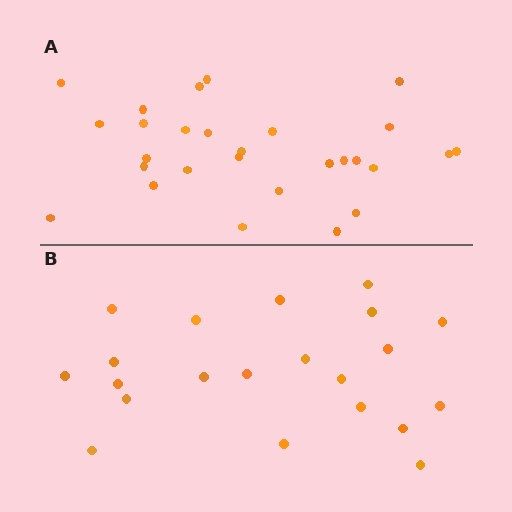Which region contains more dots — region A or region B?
Region A (the top region) has more dots.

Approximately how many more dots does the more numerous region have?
Region A has roughly 8 or so more dots than region B.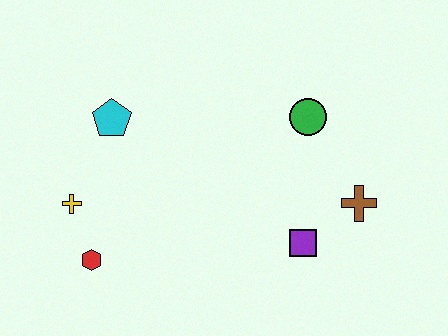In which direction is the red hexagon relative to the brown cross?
The red hexagon is to the left of the brown cross.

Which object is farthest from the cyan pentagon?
The brown cross is farthest from the cyan pentagon.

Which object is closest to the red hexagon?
The yellow cross is closest to the red hexagon.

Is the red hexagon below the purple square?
Yes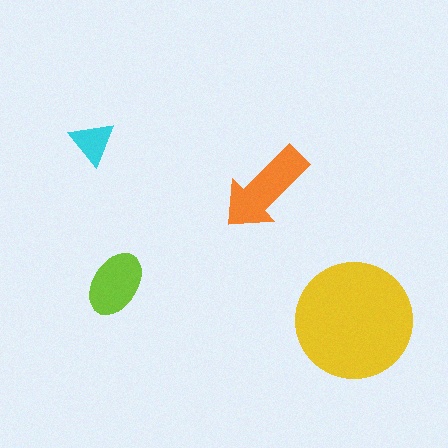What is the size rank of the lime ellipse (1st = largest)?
3rd.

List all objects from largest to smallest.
The yellow circle, the orange arrow, the lime ellipse, the cyan triangle.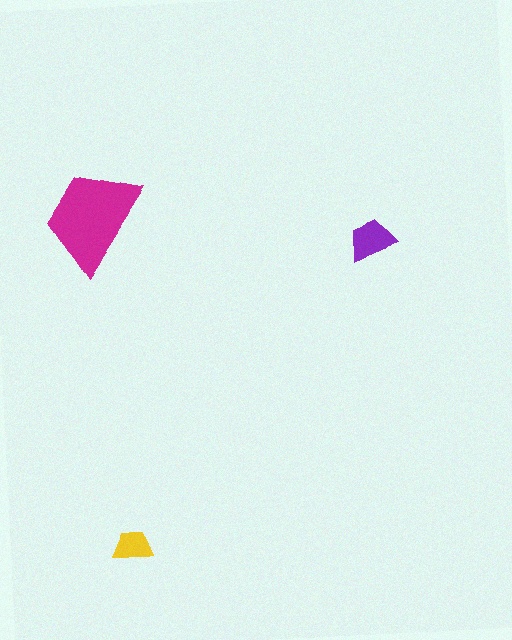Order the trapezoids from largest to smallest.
the magenta one, the purple one, the yellow one.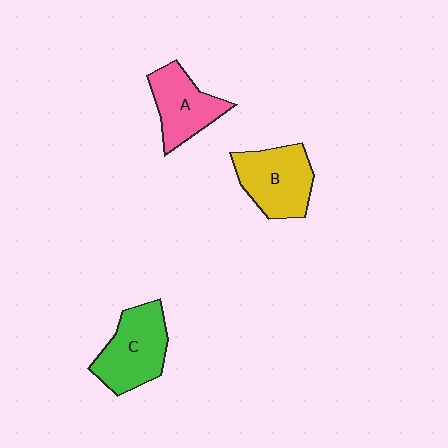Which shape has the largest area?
Shape C (green).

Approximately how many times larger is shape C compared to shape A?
Approximately 1.2 times.